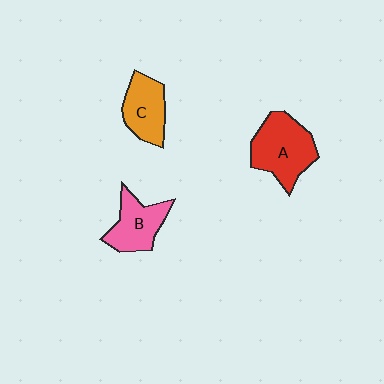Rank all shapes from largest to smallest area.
From largest to smallest: A (red), B (pink), C (orange).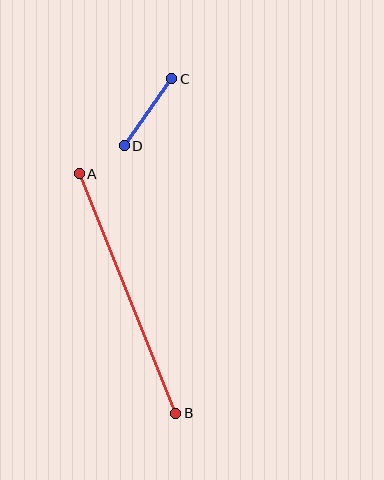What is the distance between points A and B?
The distance is approximately 258 pixels.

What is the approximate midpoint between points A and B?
The midpoint is at approximately (128, 293) pixels.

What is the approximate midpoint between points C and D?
The midpoint is at approximately (148, 112) pixels.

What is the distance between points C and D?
The distance is approximately 82 pixels.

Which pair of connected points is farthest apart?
Points A and B are farthest apart.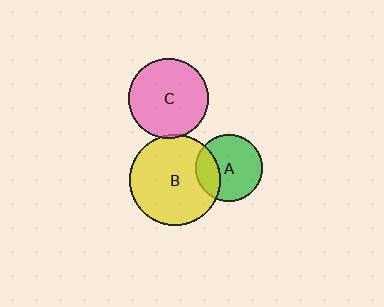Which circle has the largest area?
Circle B (yellow).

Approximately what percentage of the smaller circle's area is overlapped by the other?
Approximately 5%.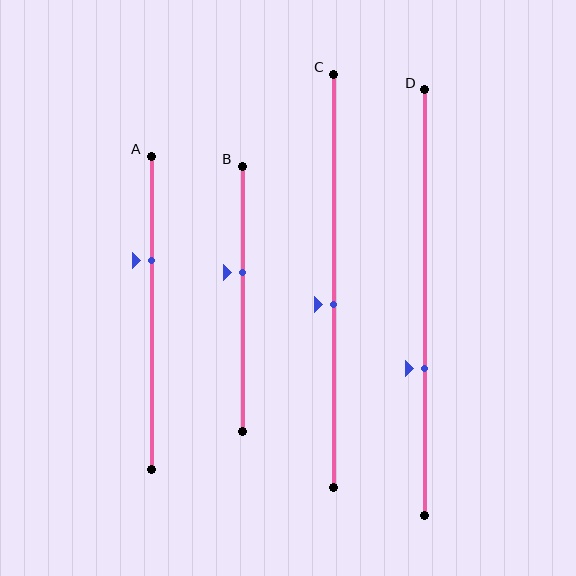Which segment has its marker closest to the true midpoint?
Segment C has its marker closest to the true midpoint.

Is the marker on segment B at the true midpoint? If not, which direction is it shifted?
No, the marker on segment B is shifted upward by about 10% of the segment length.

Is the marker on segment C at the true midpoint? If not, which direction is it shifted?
No, the marker on segment C is shifted downward by about 6% of the segment length.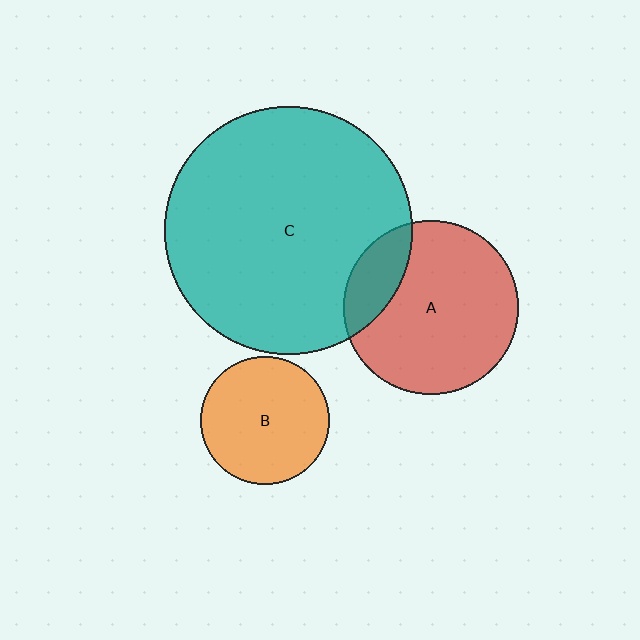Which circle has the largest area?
Circle C (teal).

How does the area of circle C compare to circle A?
Approximately 2.0 times.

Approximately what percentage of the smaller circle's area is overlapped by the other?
Approximately 20%.